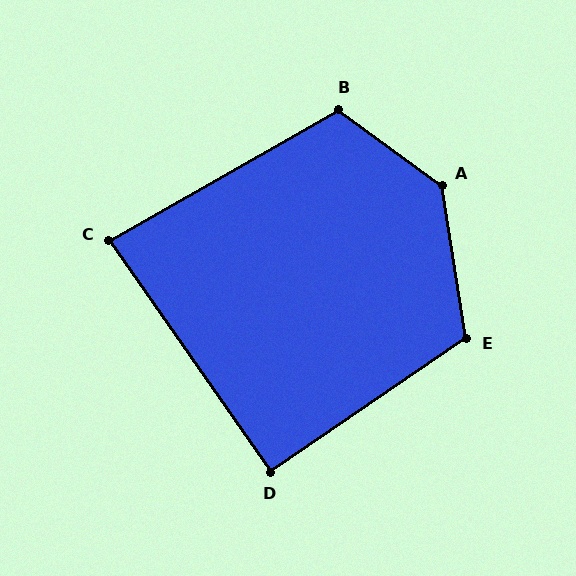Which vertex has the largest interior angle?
A, at approximately 135 degrees.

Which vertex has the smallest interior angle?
C, at approximately 85 degrees.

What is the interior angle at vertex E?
Approximately 116 degrees (obtuse).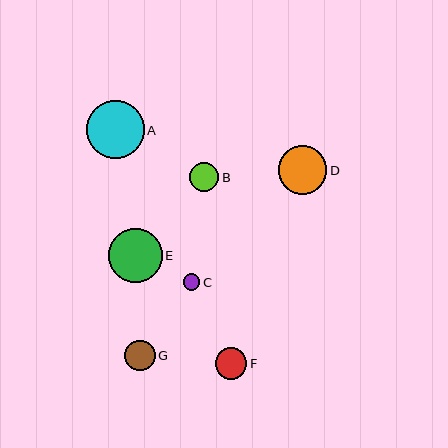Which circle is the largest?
Circle A is the largest with a size of approximately 58 pixels.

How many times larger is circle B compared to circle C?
Circle B is approximately 1.8 times the size of circle C.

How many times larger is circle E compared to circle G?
Circle E is approximately 1.8 times the size of circle G.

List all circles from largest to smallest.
From largest to smallest: A, E, D, F, G, B, C.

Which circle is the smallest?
Circle C is the smallest with a size of approximately 16 pixels.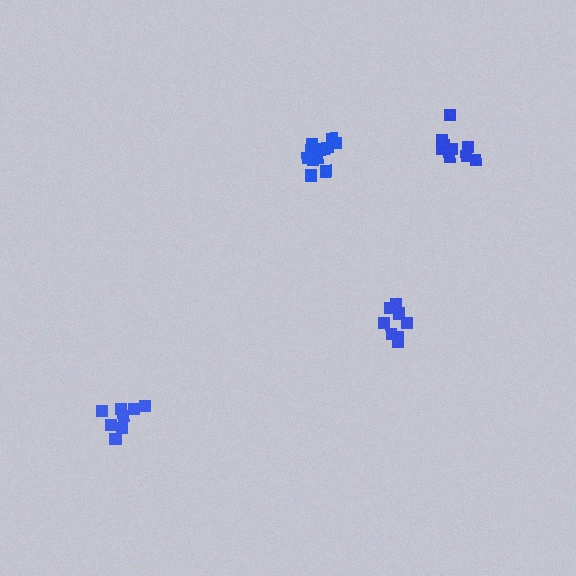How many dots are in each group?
Group 1: 9 dots, Group 2: 8 dots, Group 3: 8 dots, Group 4: 12 dots (37 total).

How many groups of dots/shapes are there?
There are 4 groups.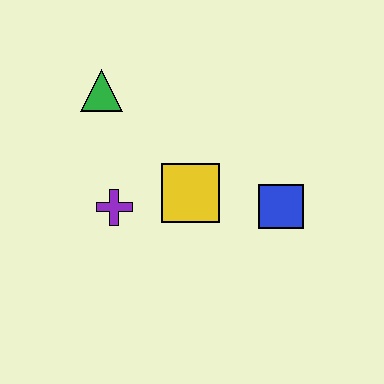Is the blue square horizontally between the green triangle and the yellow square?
No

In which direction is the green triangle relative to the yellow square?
The green triangle is above the yellow square.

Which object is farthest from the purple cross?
The blue square is farthest from the purple cross.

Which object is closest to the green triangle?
The purple cross is closest to the green triangle.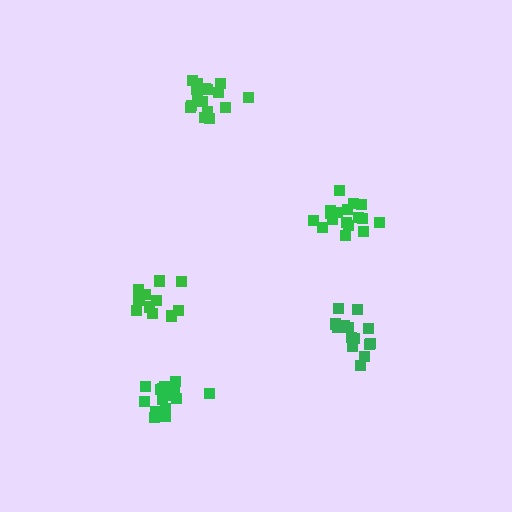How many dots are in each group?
Group 1: 17 dots, Group 2: 14 dots, Group 3: 16 dots, Group 4: 12 dots, Group 5: 16 dots (75 total).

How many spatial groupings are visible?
There are 5 spatial groupings.